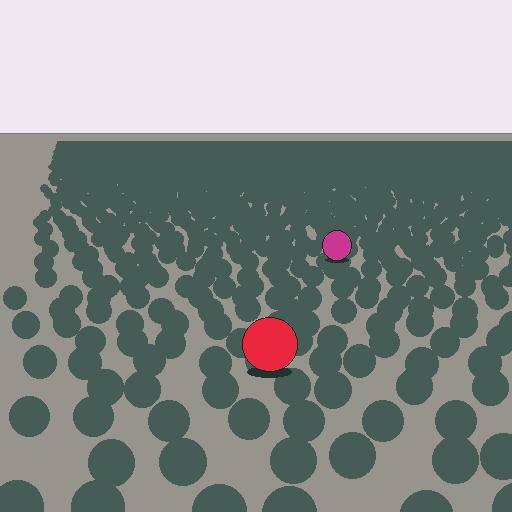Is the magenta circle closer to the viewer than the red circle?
No. The red circle is closer — you can tell from the texture gradient: the ground texture is coarser near it.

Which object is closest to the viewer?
The red circle is closest. The texture marks near it are larger and more spread out.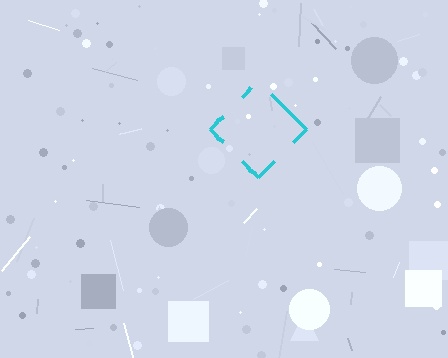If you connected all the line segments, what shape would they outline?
They would outline a diamond.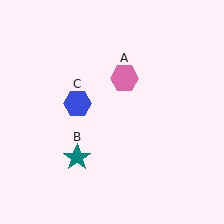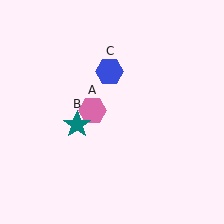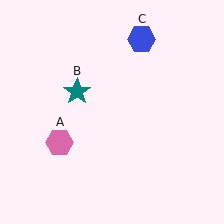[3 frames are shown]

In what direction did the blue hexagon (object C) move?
The blue hexagon (object C) moved up and to the right.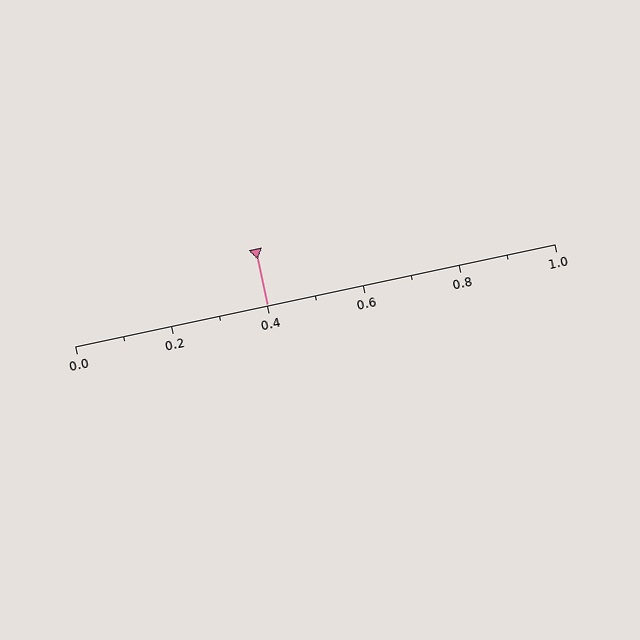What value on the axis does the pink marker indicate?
The marker indicates approximately 0.4.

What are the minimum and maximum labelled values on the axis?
The axis runs from 0.0 to 1.0.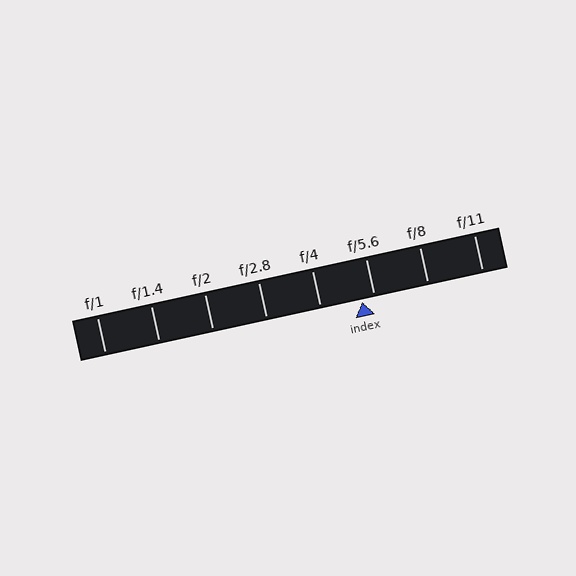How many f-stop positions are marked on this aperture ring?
There are 8 f-stop positions marked.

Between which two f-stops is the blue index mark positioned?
The index mark is between f/4 and f/5.6.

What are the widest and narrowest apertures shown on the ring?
The widest aperture shown is f/1 and the narrowest is f/11.